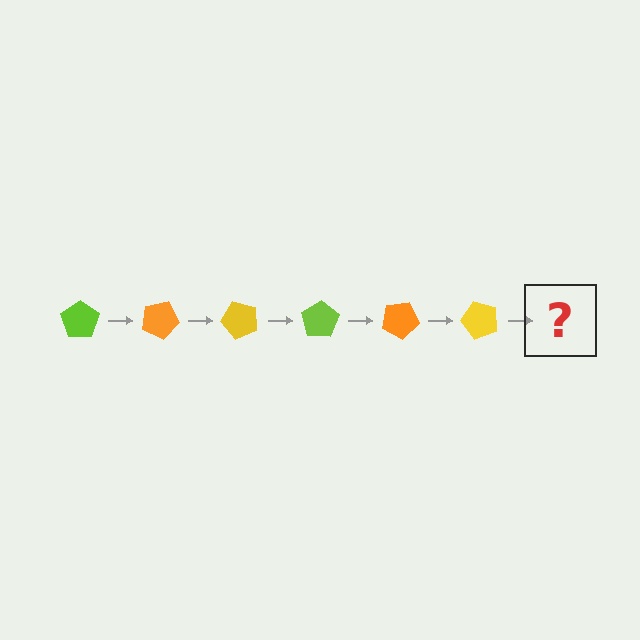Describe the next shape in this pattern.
It should be a lime pentagon, rotated 150 degrees from the start.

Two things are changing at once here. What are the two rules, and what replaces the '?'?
The two rules are that it rotates 25 degrees each step and the color cycles through lime, orange, and yellow. The '?' should be a lime pentagon, rotated 150 degrees from the start.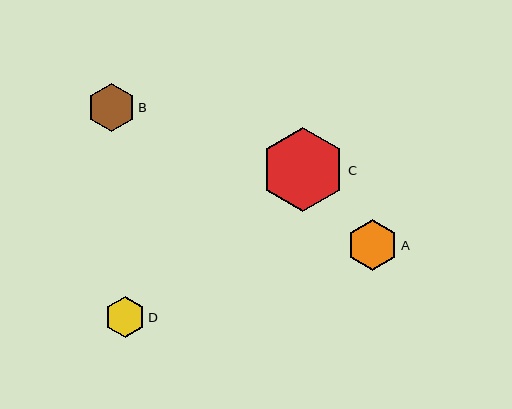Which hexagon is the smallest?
Hexagon D is the smallest with a size of approximately 41 pixels.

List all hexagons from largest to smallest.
From largest to smallest: C, A, B, D.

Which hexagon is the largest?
Hexagon C is the largest with a size of approximately 84 pixels.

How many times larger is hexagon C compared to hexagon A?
Hexagon C is approximately 1.7 times the size of hexagon A.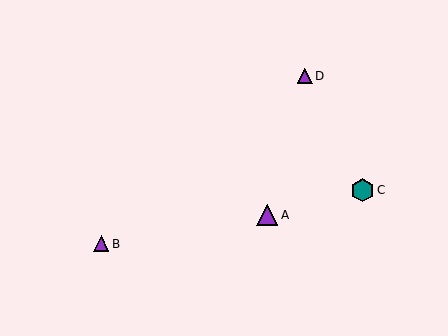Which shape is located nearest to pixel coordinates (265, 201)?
The purple triangle (labeled A) at (267, 215) is nearest to that location.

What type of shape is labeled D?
Shape D is a purple triangle.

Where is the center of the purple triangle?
The center of the purple triangle is at (305, 76).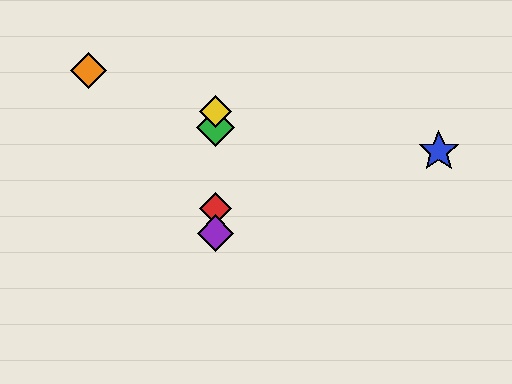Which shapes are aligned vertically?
The red diamond, the green diamond, the yellow diamond, the purple diamond are aligned vertically.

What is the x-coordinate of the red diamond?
The red diamond is at x≈216.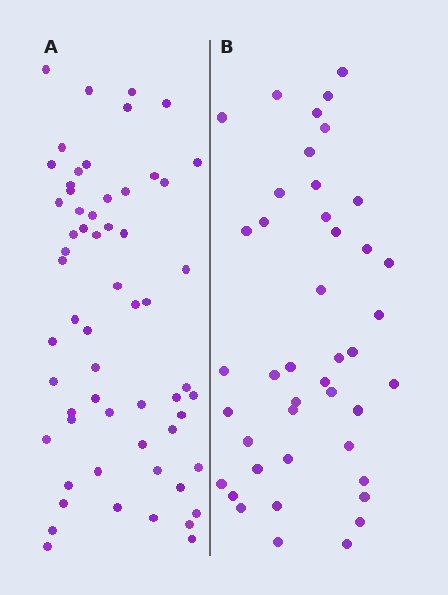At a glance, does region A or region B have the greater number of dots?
Region A (the left region) has more dots.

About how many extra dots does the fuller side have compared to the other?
Region A has approximately 15 more dots than region B.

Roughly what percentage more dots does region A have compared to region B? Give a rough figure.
About 40% more.